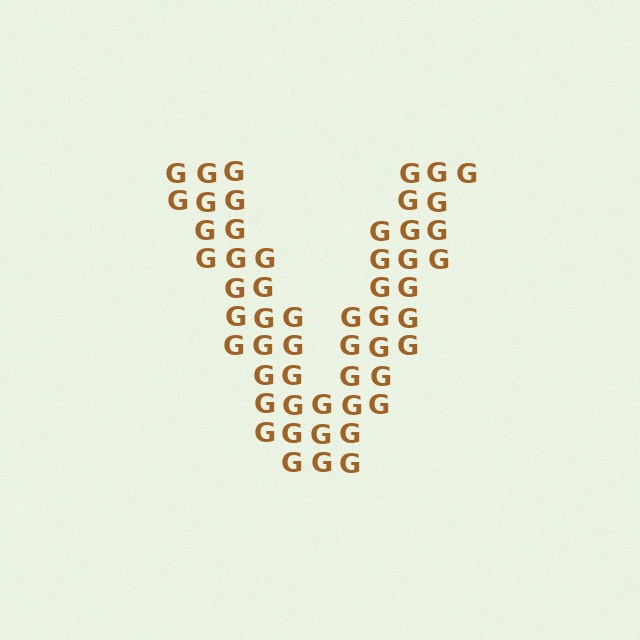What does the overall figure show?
The overall figure shows the letter V.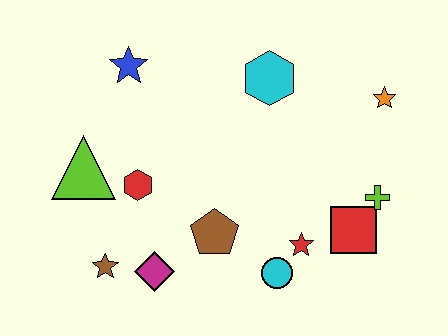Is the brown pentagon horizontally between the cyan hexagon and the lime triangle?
Yes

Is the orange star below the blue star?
Yes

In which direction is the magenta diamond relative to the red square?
The magenta diamond is to the left of the red square.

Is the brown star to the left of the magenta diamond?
Yes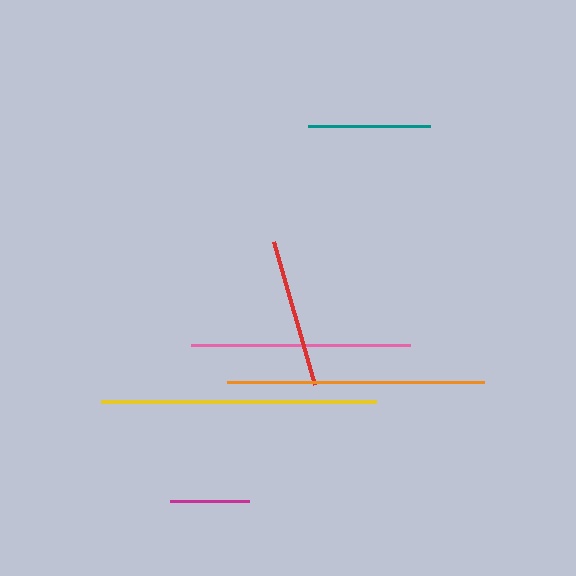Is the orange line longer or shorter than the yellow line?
The yellow line is longer than the orange line.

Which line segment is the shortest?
The magenta line is the shortest at approximately 79 pixels.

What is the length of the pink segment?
The pink segment is approximately 219 pixels long.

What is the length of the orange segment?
The orange segment is approximately 257 pixels long.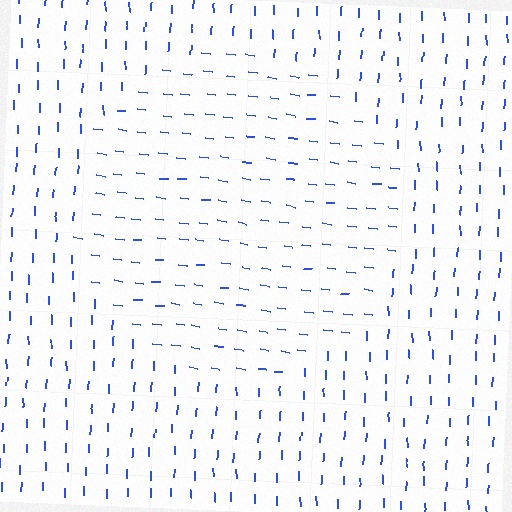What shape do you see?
I see a circle.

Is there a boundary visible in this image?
Yes, there is a texture boundary formed by a change in line orientation.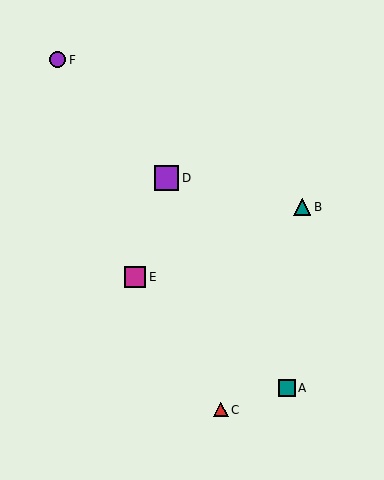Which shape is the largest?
The purple square (labeled D) is the largest.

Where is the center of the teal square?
The center of the teal square is at (287, 388).